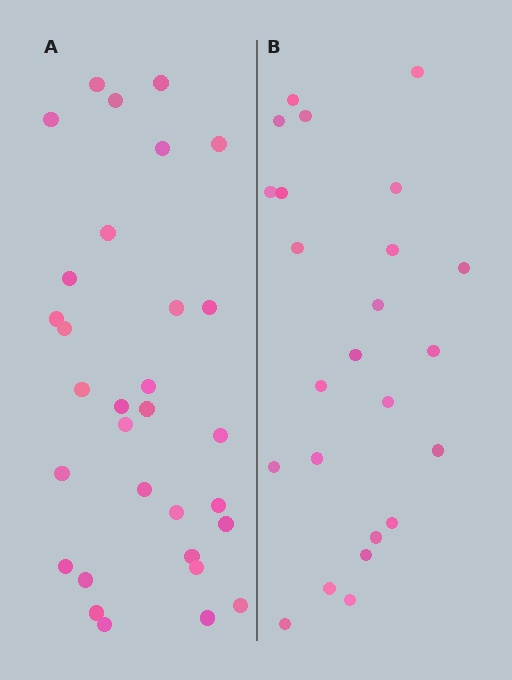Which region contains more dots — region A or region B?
Region A (the left region) has more dots.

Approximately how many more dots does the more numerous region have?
Region A has roughly 8 or so more dots than region B.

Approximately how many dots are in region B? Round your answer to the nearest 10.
About 20 dots. (The exact count is 24, which rounds to 20.)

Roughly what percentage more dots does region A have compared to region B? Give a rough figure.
About 30% more.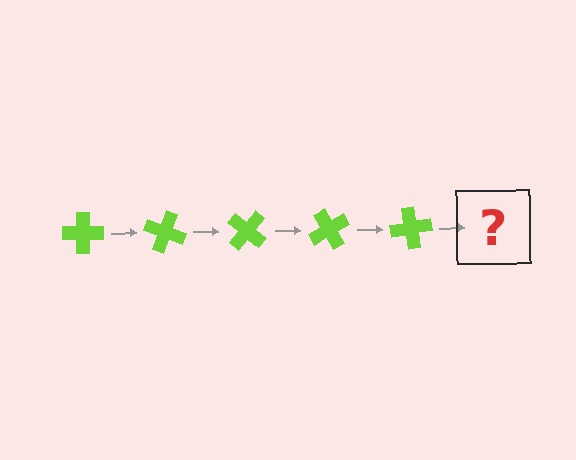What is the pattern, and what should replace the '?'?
The pattern is that the cross rotates 20 degrees each step. The '?' should be a lime cross rotated 100 degrees.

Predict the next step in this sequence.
The next step is a lime cross rotated 100 degrees.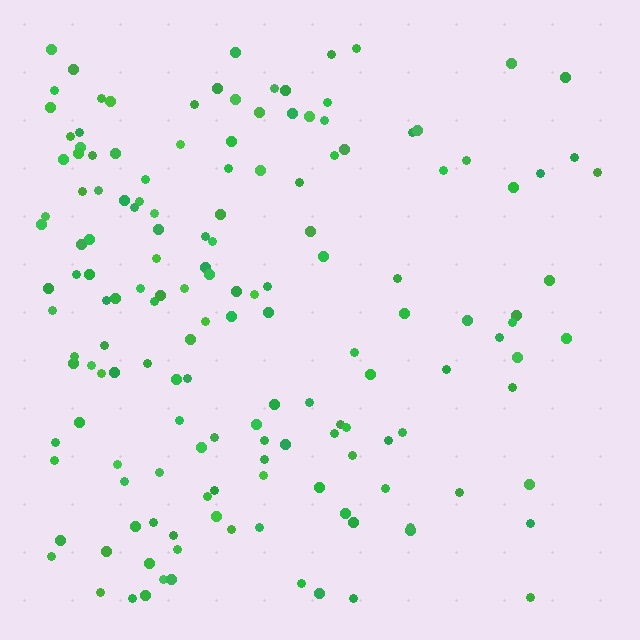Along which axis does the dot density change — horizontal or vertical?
Horizontal.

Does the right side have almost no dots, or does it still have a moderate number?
Still a moderate number, just noticeably fewer than the left.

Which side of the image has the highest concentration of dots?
The left.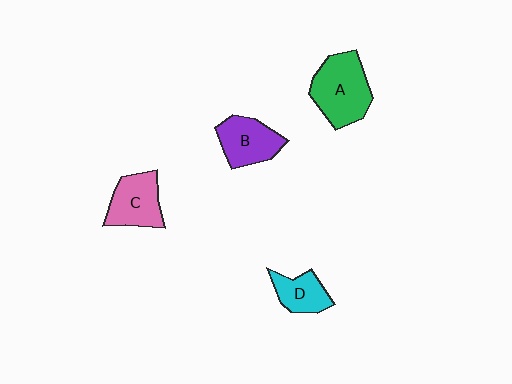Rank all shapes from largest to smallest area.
From largest to smallest: A (green), B (purple), C (pink), D (cyan).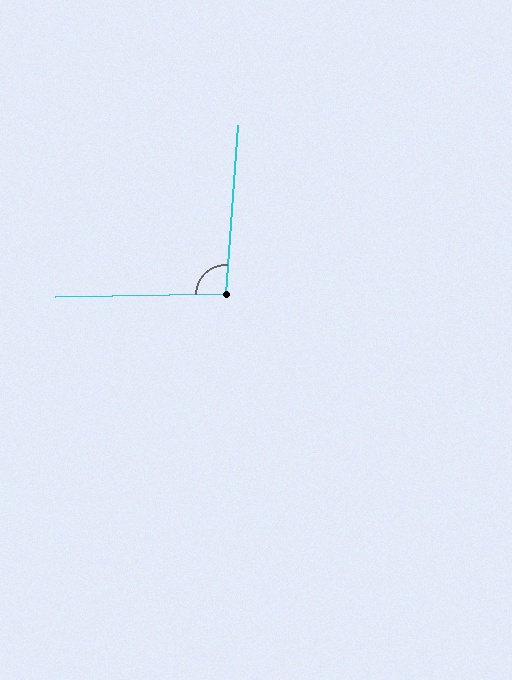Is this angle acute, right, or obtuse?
It is obtuse.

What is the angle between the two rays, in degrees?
Approximately 95 degrees.